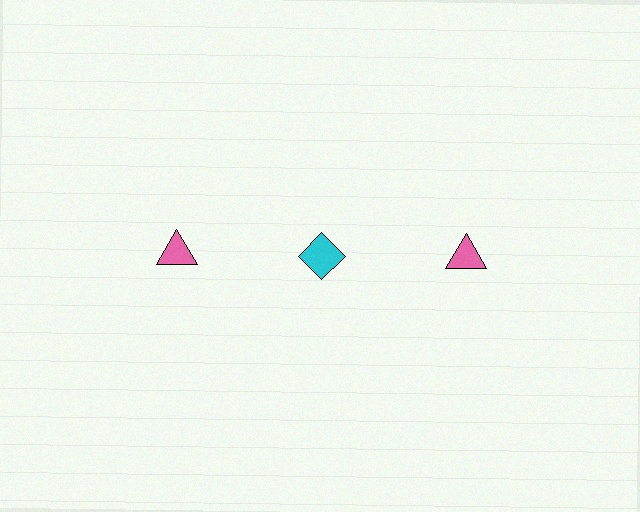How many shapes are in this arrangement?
There are 3 shapes arranged in a grid pattern.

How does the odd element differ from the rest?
It differs in both color (cyan instead of pink) and shape (diamond instead of triangle).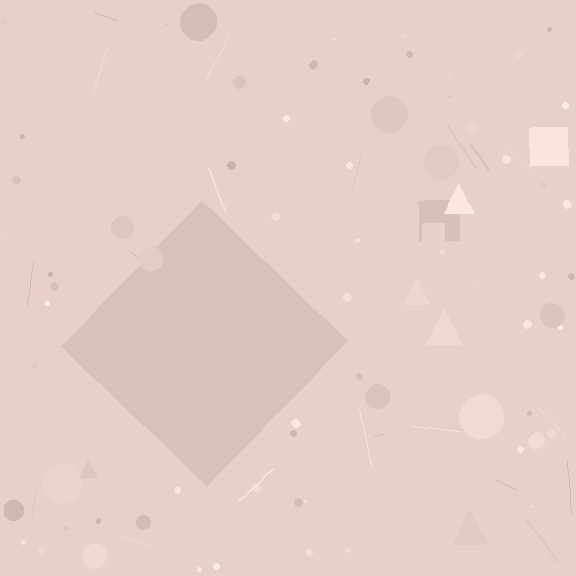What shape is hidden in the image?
A diamond is hidden in the image.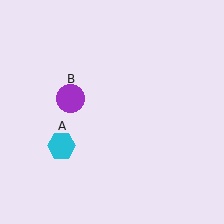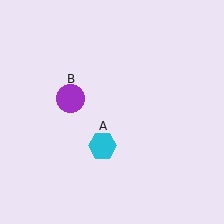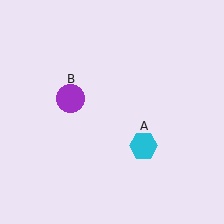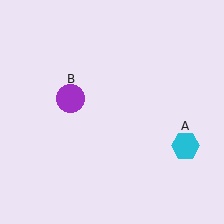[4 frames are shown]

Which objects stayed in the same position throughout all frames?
Purple circle (object B) remained stationary.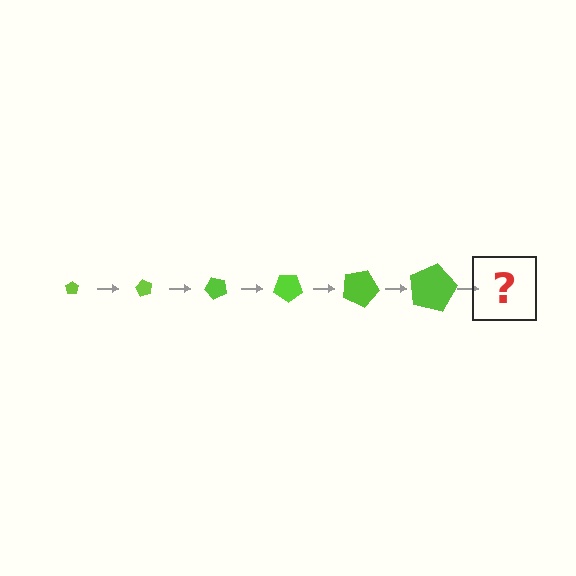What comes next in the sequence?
The next element should be a pentagon, larger than the previous one and rotated 360 degrees from the start.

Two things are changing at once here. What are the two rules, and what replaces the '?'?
The two rules are that the pentagon grows larger each step and it rotates 60 degrees each step. The '?' should be a pentagon, larger than the previous one and rotated 360 degrees from the start.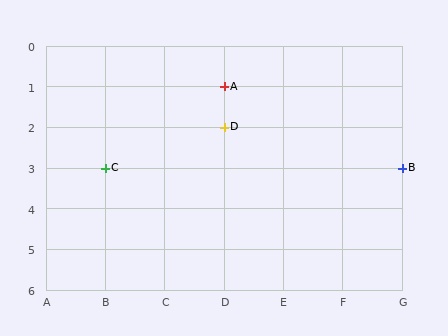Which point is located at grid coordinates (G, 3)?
Point B is at (G, 3).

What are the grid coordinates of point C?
Point C is at grid coordinates (B, 3).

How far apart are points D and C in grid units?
Points D and C are 2 columns and 1 row apart (about 2.2 grid units diagonally).